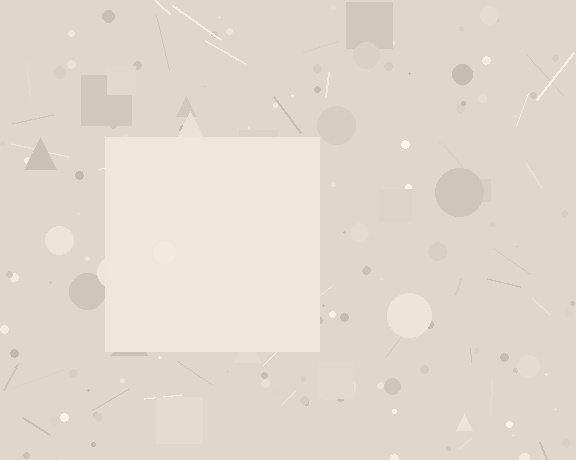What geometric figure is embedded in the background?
A square is embedded in the background.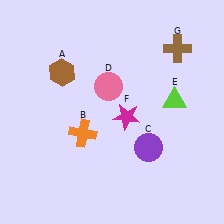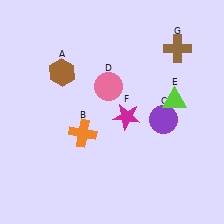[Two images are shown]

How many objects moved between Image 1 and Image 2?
1 object moved between the two images.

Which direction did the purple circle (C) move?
The purple circle (C) moved up.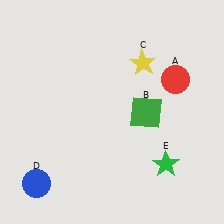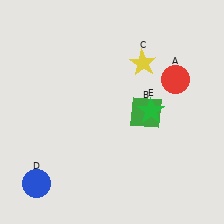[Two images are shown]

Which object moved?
The green star (E) moved up.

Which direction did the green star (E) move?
The green star (E) moved up.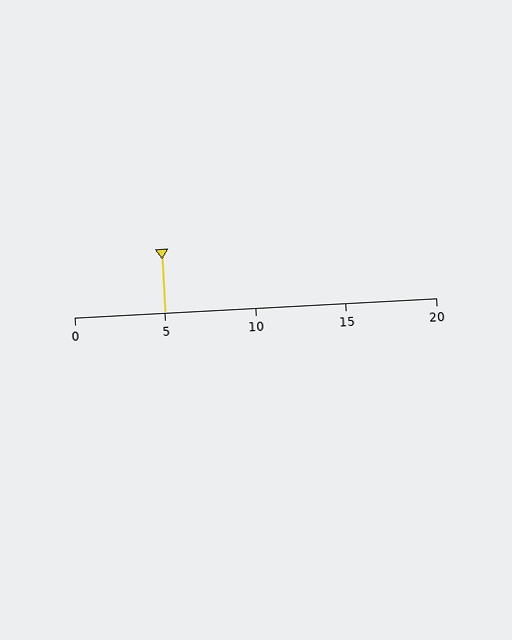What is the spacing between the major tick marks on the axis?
The major ticks are spaced 5 apart.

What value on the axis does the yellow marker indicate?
The marker indicates approximately 5.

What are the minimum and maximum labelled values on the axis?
The axis runs from 0 to 20.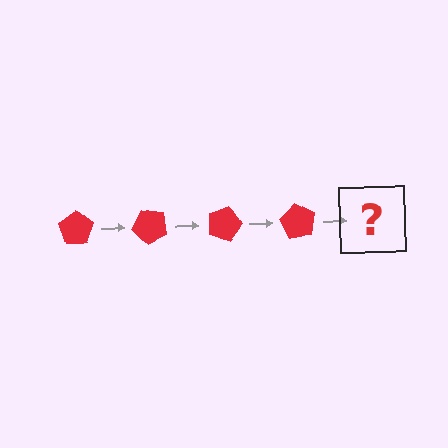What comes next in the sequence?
The next element should be a red pentagon rotated 180 degrees.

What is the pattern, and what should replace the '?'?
The pattern is that the pentagon rotates 45 degrees each step. The '?' should be a red pentagon rotated 180 degrees.